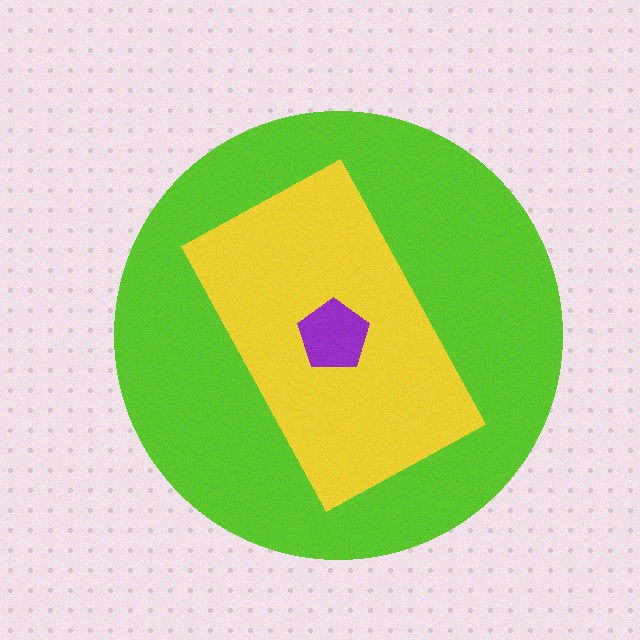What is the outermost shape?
The lime circle.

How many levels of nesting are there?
3.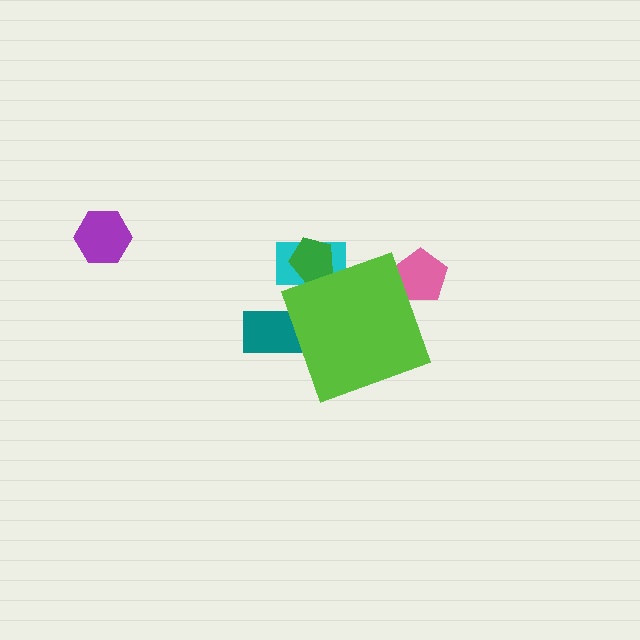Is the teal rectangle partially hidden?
Yes, the teal rectangle is partially hidden behind the lime diamond.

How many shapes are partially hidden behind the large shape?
4 shapes are partially hidden.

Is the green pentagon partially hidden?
Yes, the green pentagon is partially hidden behind the lime diamond.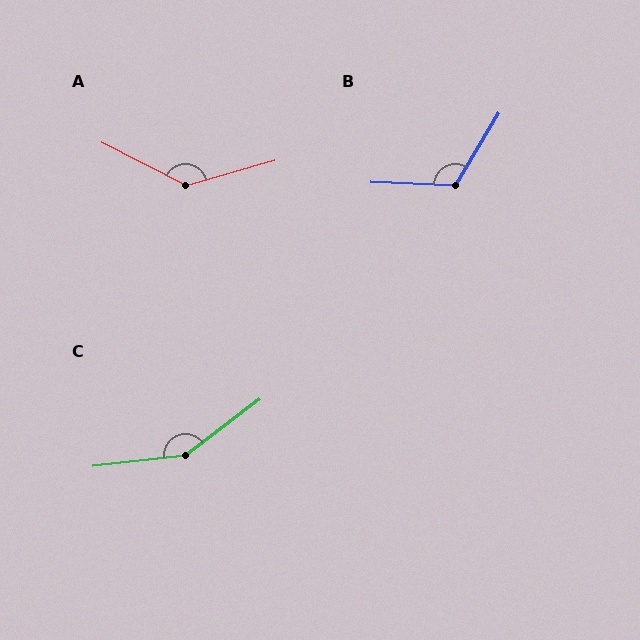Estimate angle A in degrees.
Approximately 137 degrees.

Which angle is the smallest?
B, at approximately 118 degrees.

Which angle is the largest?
C, at approximately 149 degrees.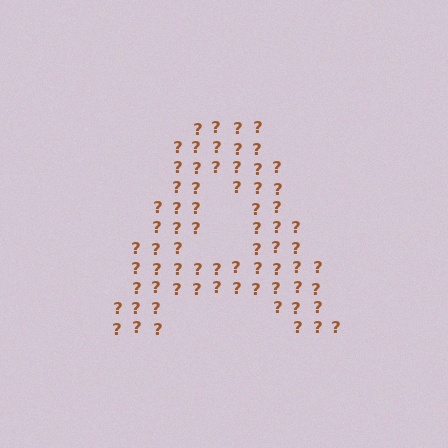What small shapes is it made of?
It is made of small question marks.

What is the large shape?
The large shape is the letter A.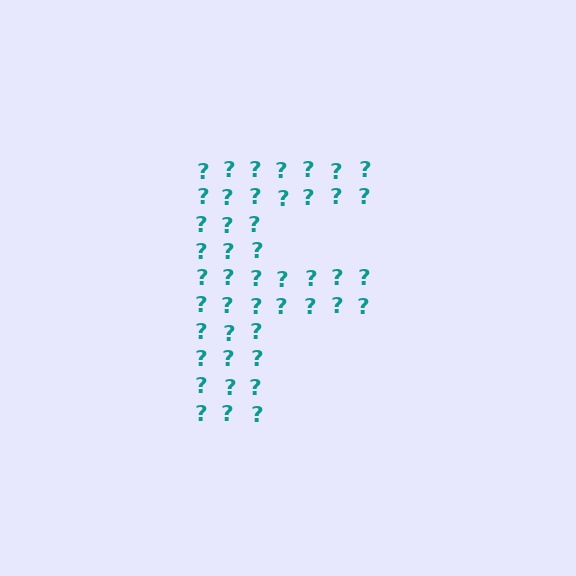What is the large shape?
The large shape is the letter F.